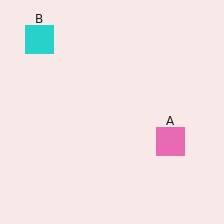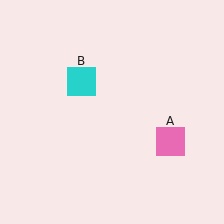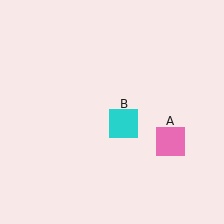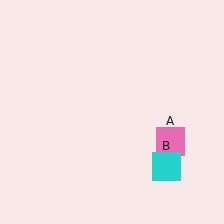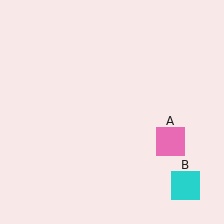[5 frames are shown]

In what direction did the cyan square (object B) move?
The cyan square (object B) moved down and to the right.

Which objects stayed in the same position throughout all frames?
Pink square (object A) remained stationary.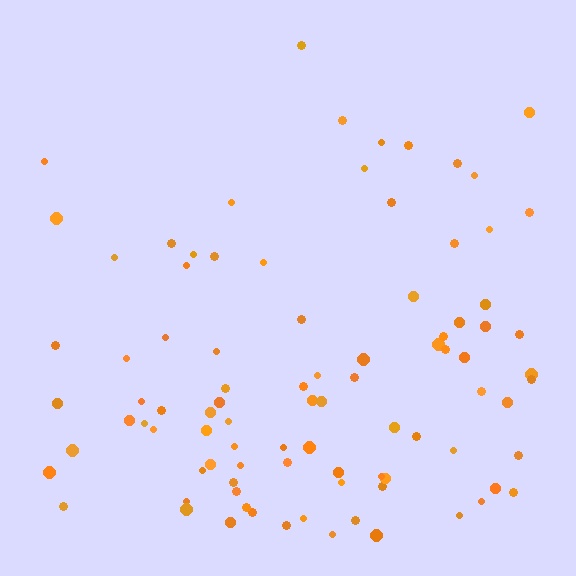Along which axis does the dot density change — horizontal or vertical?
Vertical.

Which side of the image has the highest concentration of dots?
The bottom.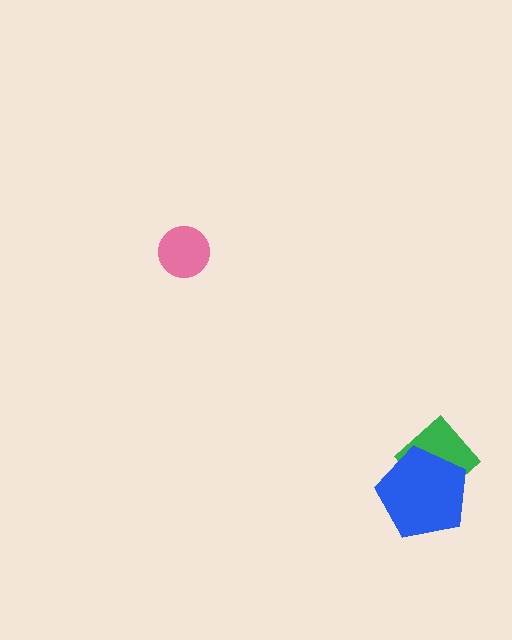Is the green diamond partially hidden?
Yes, it is partially covered by another shape.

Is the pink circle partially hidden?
No, no other shape covers it.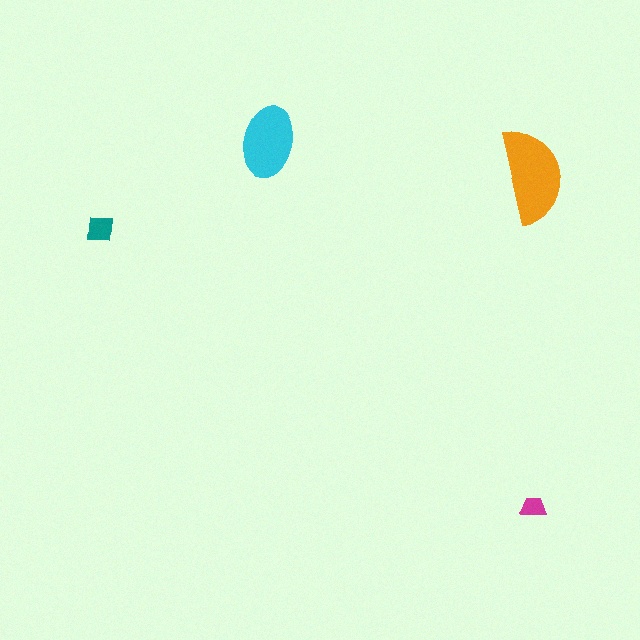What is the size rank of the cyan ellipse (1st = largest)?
2nd.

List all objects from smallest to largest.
The magenta trapezoid, the teal square, the cyan ellipse, the orange semicircle.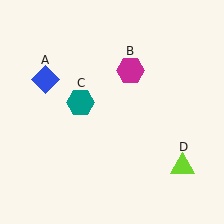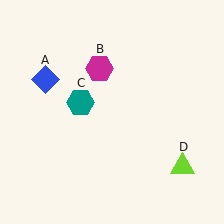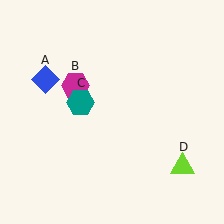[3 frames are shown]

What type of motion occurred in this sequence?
The magenta hexagon (object B) rotated counterclockwise around the center of the scene.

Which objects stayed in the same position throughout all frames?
Blue diamond (object A) and teal hexagon (object C) and lime triangle (object D) remained stationary.